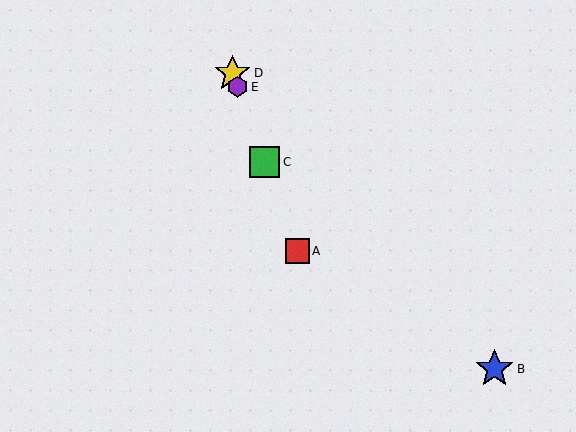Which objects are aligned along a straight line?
Objects A, C, D, E are aligned along a straight line.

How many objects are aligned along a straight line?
4 objects (A, C, D, E) are aligned along a straight line.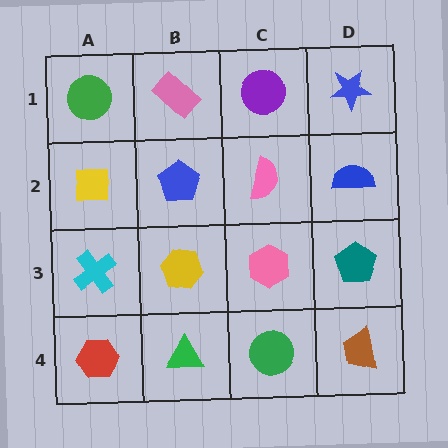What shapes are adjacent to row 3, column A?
A yellow square (row 2, column A), a red hexagon (row 4, column A), a yellow hexagon (row 3, column B).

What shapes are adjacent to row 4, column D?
A teal pentagon (row 3, column D), a green circle (row 4, column C).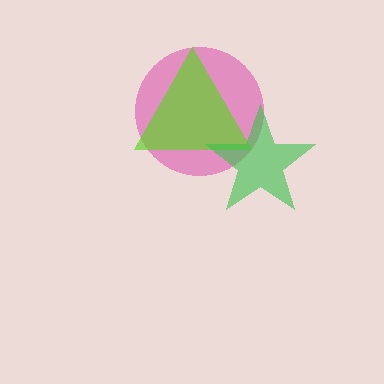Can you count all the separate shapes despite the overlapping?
Yes, there are 3 separate shapes.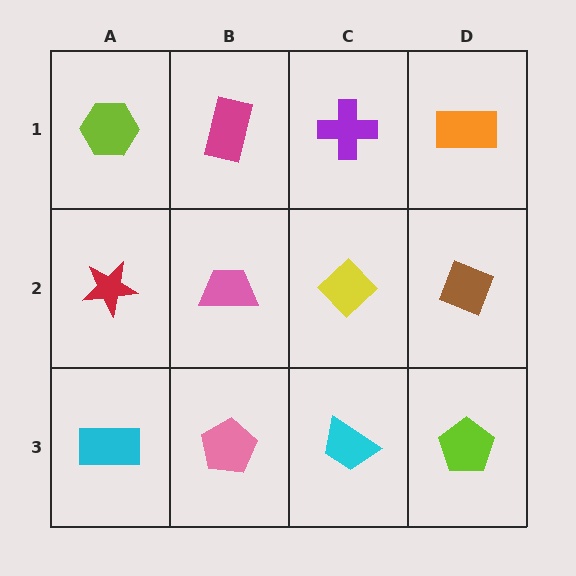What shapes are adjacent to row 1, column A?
A red star (row 2, column A), a magenta rectangle (row 1, column B).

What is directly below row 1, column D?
A brown diamond.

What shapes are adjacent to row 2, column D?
An orange rectangle (row 1, column D), a lime pentagon (row 3, column D), a yellow diamond (row 2, column C).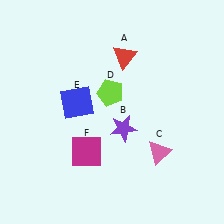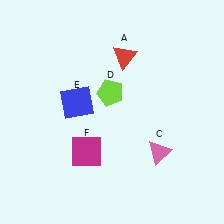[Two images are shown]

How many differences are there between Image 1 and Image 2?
There is 1 difference between the two images.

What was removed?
The purple star (B) was removed in Image 2.